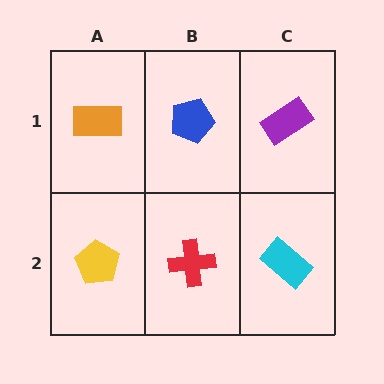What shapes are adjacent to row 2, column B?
A blue pentagon (row 1, column B), a yellow pentagon (row 2, column A), a cyan rectangle (row 2, column C).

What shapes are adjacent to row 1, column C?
A cyan rectangle (row 2, column C), a blue pentagon (row 1, column B).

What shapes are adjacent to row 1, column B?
A red cross (row 2, column B), an orange rectangle (row 1, column A), a purple rectangle (row 1, column C).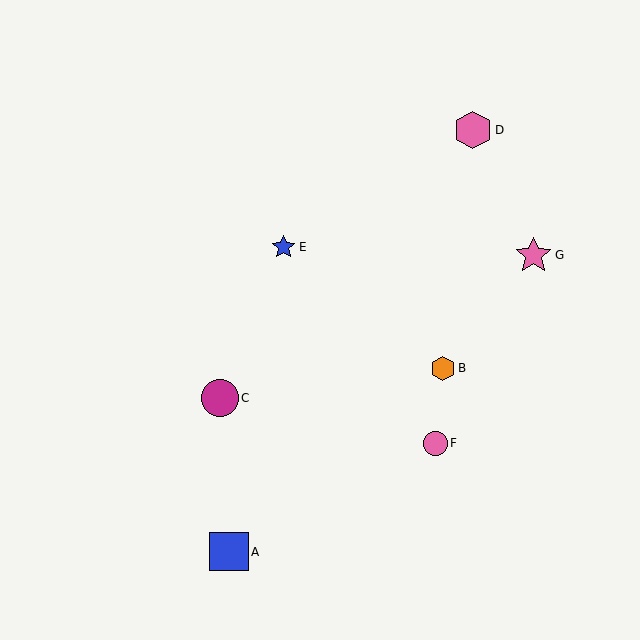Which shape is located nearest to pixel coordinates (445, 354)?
The orange hexagon (labeled B) at (443, 368) is nearest to that location.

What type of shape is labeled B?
Shape B is an orange hexagon.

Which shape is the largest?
The blue square (labeled A) is the largest.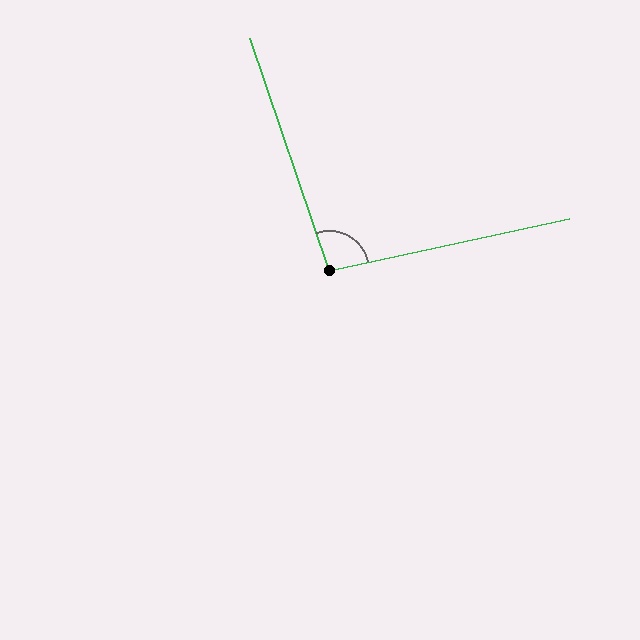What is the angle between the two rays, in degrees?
Approximately 97 degrees.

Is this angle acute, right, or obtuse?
It is obtuse.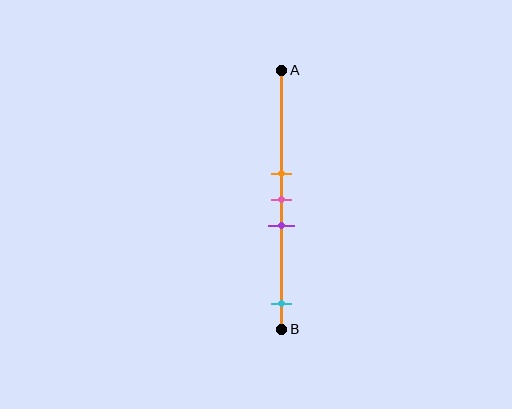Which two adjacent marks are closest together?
The orange and pink marks are the closest adjacent pair.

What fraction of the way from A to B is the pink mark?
The pink mark is approximately 50% (0.5) of the way from A to B.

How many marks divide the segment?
There are 4 marks dividing the segment.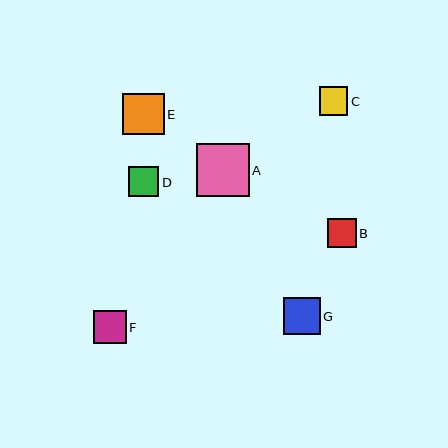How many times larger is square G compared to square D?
Square G is approximately 1.2 times the size of square D.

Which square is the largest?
Square A is the largest with a size of approximately 53 pixels.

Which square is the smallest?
Square C is the smallest with a size of approximately 29 pixels.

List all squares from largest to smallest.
From largest to smallest: A, E, G, F, D, B, C.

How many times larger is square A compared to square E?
Square A is approximately 1.3 times the size of square E.